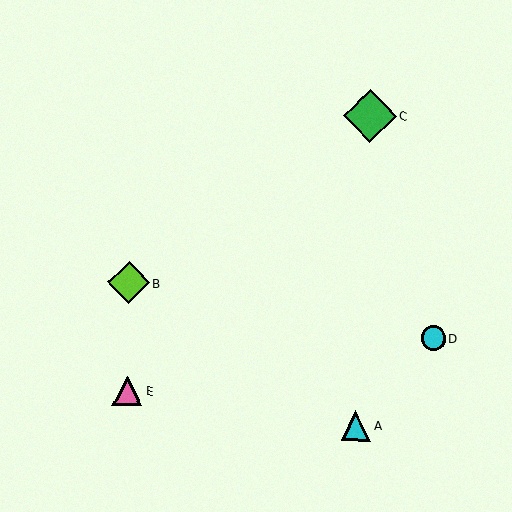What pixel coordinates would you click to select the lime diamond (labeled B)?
Click at (129, 283) to select the lime diamond B.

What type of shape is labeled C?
Shape C is a green diamond.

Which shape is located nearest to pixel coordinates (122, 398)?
The pink triangle (labeled E) at (127, 391) is nearest to that location.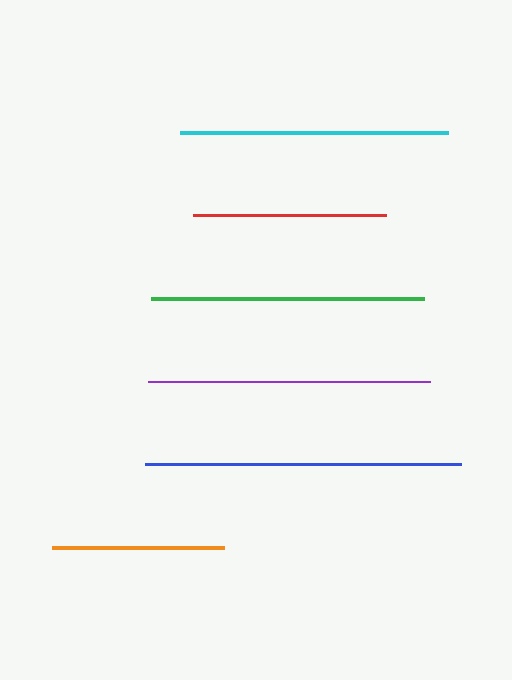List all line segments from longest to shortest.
From longest to shortest: blue, purple, green, cyan, red, orange.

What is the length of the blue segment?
The blue segment is approximately 316 pixels long.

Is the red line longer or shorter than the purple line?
The purple line is longer than the red line.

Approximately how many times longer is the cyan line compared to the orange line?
The cyan line is approximately 1.6 times the length of the orange line.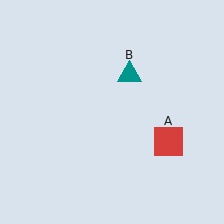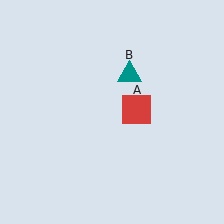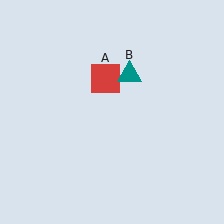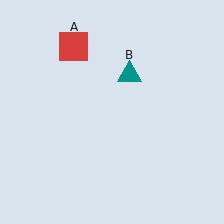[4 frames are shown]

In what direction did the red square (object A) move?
The red square (object A) moved up and to the left.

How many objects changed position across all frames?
1 object changed position: red square (object A).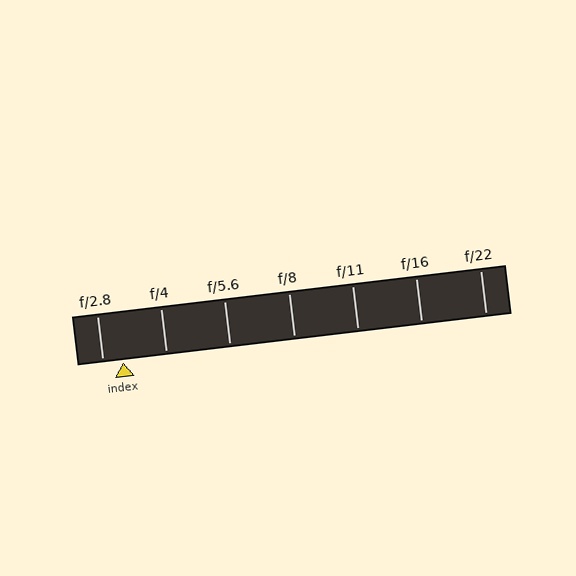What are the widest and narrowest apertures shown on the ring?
The widest aperture shown is f/2.8 and the narrowest is f/22.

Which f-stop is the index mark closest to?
The index mark is closest to f/2.8.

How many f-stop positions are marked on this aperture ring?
There are 7 f-stop positions marked.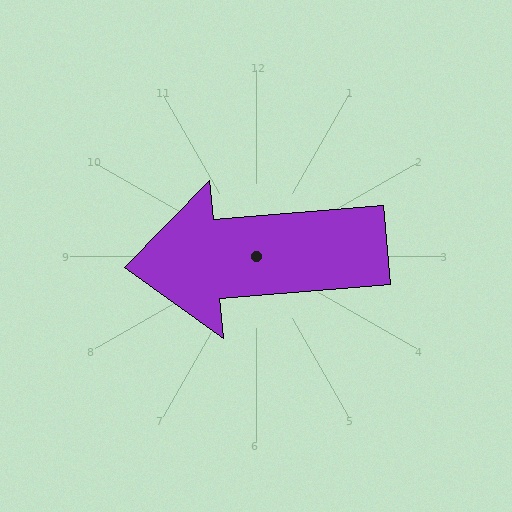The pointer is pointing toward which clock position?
Roughly 9 o'clock.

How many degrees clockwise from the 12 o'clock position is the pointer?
Approximately 265 degrees.